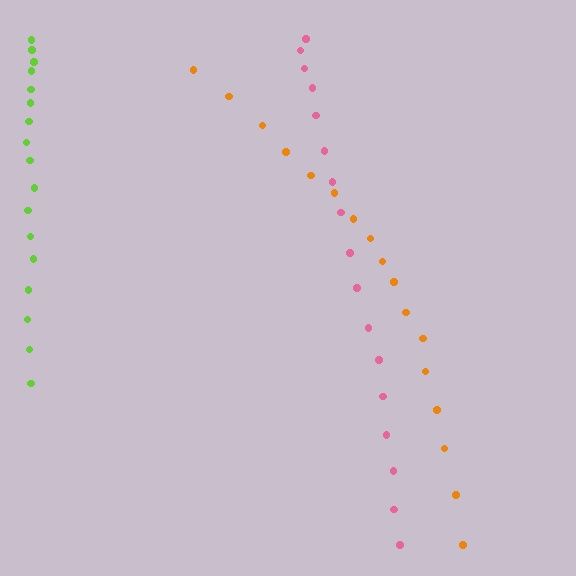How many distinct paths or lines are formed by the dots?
There are 3 distinct paths.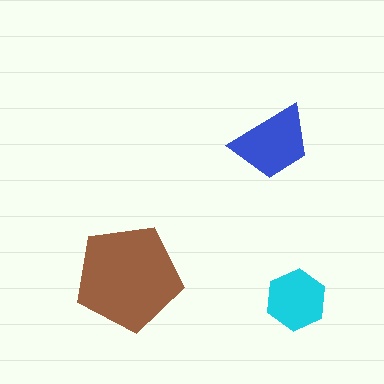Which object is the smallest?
The cyan hexagon.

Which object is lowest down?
The cyan hexagon is bottommost.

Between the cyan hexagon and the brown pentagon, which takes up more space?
The brown pentagon.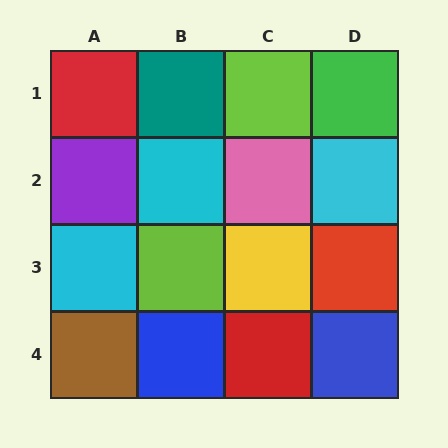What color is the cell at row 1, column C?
Lime.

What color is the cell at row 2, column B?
Cyan.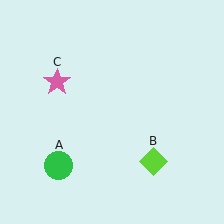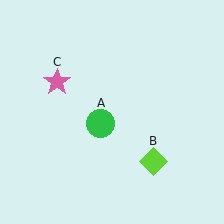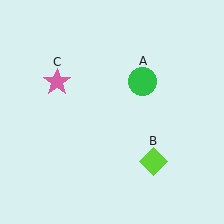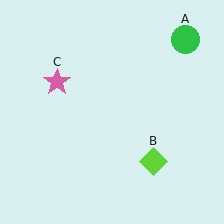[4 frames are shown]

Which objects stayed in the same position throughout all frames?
Lime diamond (object B) and pink star (object C) remained stationary.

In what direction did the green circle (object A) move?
The green circle (object A) moved up and to the right.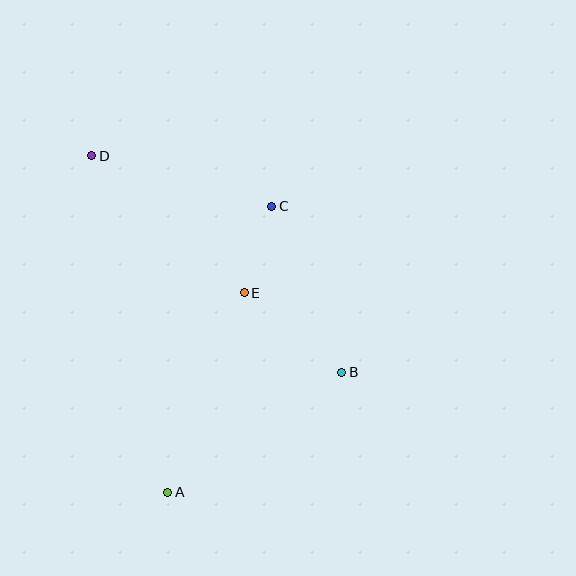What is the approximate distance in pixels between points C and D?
The distance between C and D is approximately 187 pixels.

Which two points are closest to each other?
Points C and E are closest to each other.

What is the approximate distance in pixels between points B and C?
The distance between B and C is approximately 181 pixels.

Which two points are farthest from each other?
Points A and D are farthest from each other.